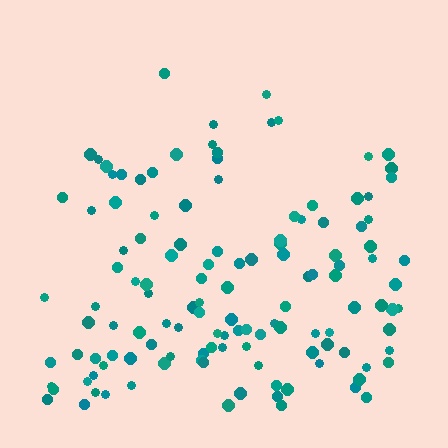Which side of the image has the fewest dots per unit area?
The top.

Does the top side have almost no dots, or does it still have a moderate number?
Still a moderate number, just noticeably fewer than the bottom.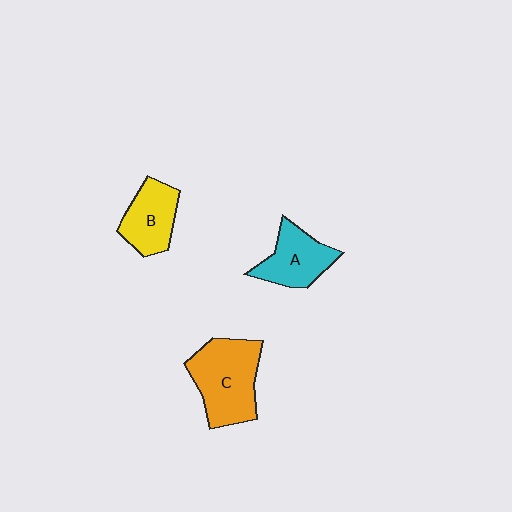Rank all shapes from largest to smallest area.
From largest to smallest: C (orange), A (cyan), B (yellow).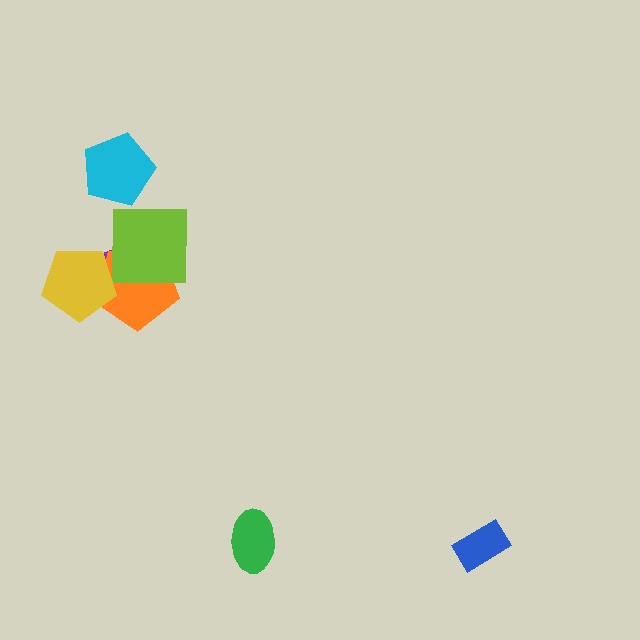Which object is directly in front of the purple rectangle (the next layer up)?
The orange pentagon is directly in front of the purple rectangle.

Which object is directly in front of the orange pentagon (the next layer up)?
The lime square is directly in front of the orange pentagon.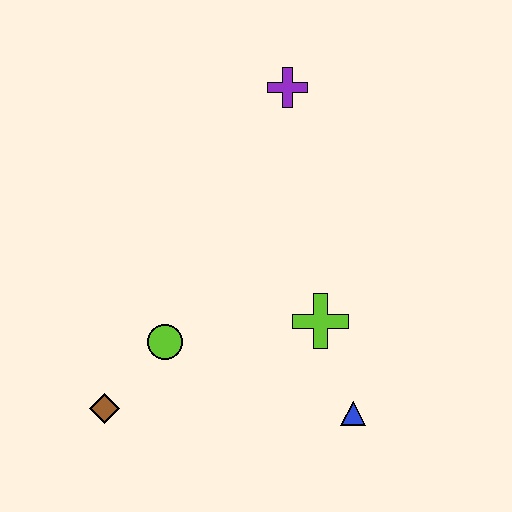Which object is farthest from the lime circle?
The purple cross is farthest from the lime circle.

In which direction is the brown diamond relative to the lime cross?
The brown diamond is to the left of the lime cross.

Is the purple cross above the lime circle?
Yes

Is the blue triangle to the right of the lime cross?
Yes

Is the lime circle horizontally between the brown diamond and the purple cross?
Yes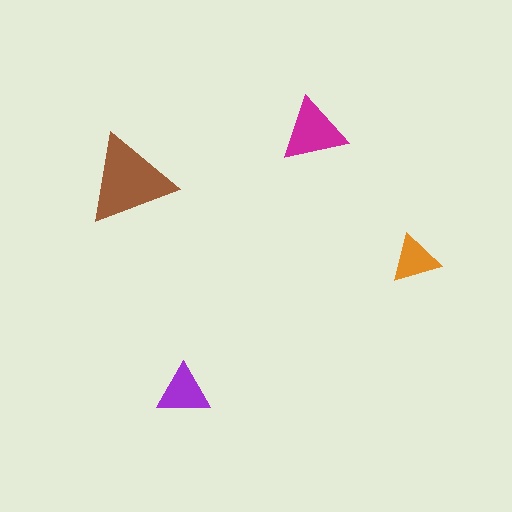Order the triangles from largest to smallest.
the brown one, the magenta one, the purple one, the orange one.